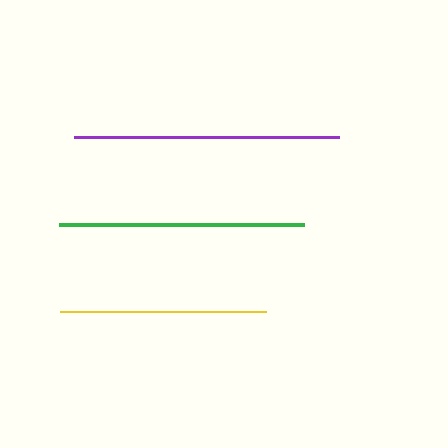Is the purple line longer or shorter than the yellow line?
The purple line is longer than the yellow line.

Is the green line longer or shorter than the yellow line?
The green line is longer than the yellow line.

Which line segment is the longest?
The purple line is the longest at approximately 265 pixels.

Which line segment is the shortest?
The yellow line is the shortest at approximately 207 pixels.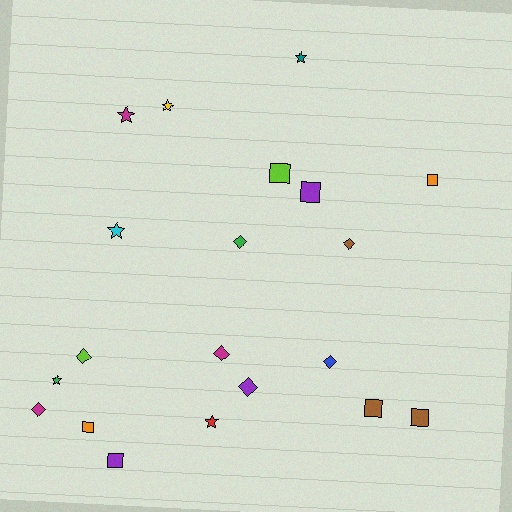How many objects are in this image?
There are 20 objects.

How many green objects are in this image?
There are 2 green objects.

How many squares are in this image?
There are 7 squares.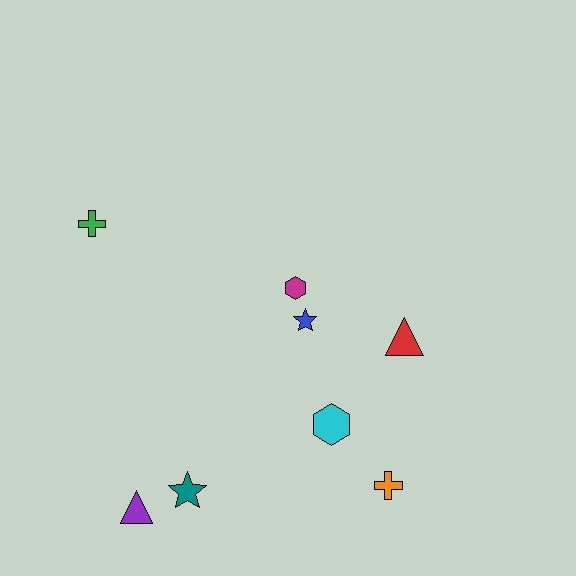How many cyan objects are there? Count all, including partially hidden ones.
There is 1 cyan object.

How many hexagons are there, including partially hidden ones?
There are 2 hexagons.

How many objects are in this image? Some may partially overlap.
There are 8 objects.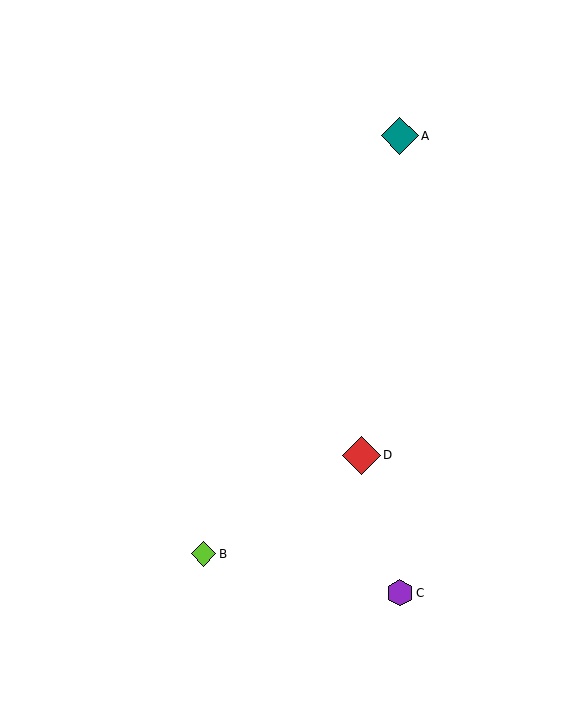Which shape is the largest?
The red diamond (labeled D) is the largest.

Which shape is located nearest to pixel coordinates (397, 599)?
The purple hexagon (labeled C) at (400, 593) is nearest to that location.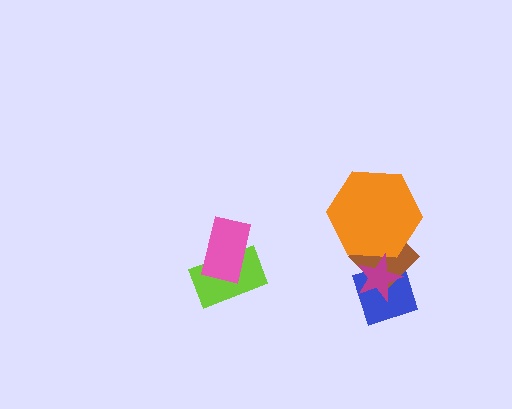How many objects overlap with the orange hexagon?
2 objects overlap with the orange hexagon.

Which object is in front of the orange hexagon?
The magenta star is in front of the orange hexagon.